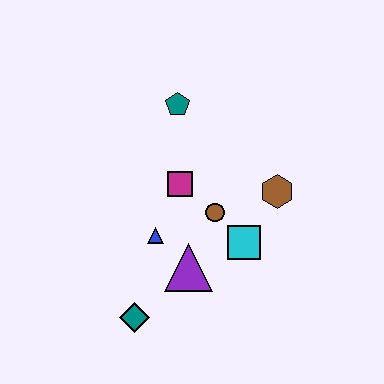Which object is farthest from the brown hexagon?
The teal diamond is farthest from the brown hexagon.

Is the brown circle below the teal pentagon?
Yes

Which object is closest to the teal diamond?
The purple triangle is closest to the teal diamond.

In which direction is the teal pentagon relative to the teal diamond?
The teal pentagon is above the teal diamond.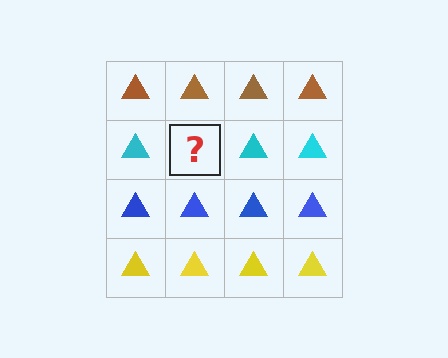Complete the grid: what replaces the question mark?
The question mark should be replaced with a cyan triangle.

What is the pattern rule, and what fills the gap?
The rule is that each row has a consistent color. The gap should be filled with a cyan triangle.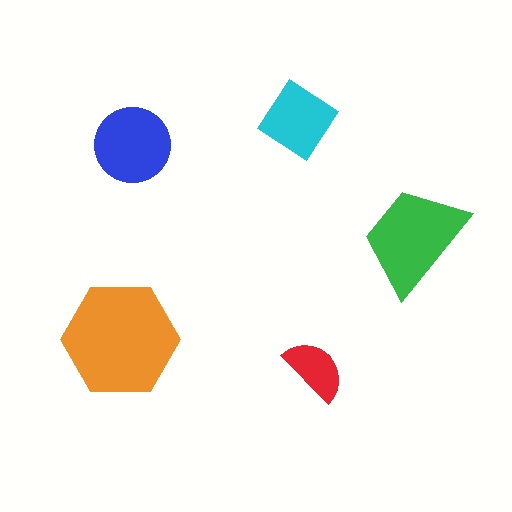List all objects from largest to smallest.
The orange hexagon, the green trapezoid, the blue circle, the cyan diamond, the red semicircle.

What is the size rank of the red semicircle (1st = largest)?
5th.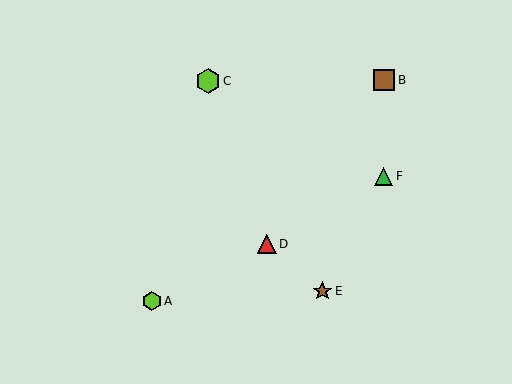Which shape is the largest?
The lime hexagon (labeled C) is the largest.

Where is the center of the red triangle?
The center of the red triangle is at (267, 244).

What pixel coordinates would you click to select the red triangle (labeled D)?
Click at (267, 244) to select the red triangle D.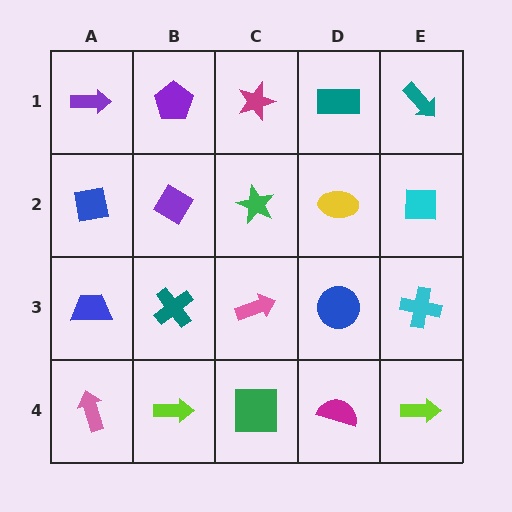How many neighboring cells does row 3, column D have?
4.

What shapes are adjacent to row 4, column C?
A pink arrow (row 3, column C), a lime arrow (row 4, column B), a magenta semicircle (row 4, column D).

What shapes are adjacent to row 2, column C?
A magenta star (row 1, column C), a pink arrow (row 3, column C), a purple diamond (row 2, column B), a yellow ellipse (row 2, column D).